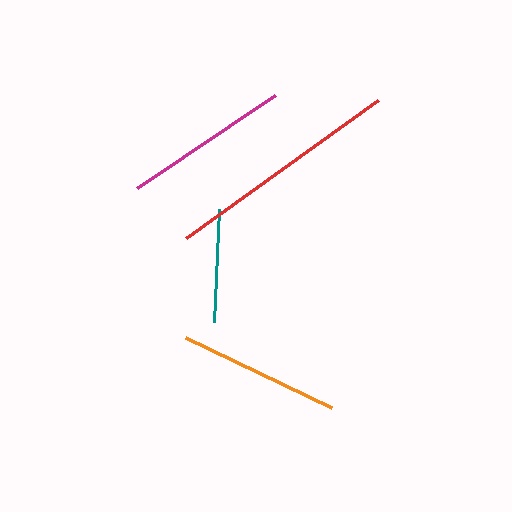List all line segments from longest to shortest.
From longest to shortest: red, magenta, orange, teal.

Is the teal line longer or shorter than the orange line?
The orange line is longer than the teal line.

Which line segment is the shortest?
The teal line is the shortest at approximately 114 pixels.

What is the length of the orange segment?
The orange segment is approximately 161 pixels long.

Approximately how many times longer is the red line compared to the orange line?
The red line is approximately 1.5 times the length of the orange line.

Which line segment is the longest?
The red line is the longest at approximately 236 pixels.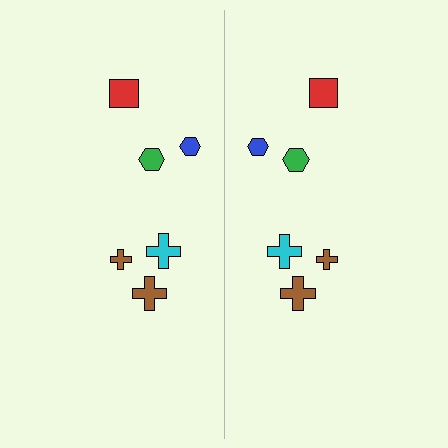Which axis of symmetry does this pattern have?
The pattern has a vertical axis of symmetry running through the center of the image.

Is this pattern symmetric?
Yes, this pattern has bilateral (reflection) symmetry.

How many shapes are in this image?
There are 12 shapes in this image.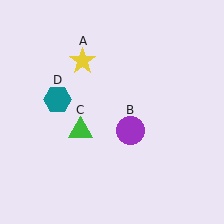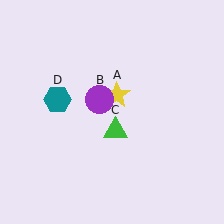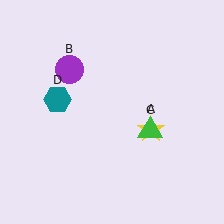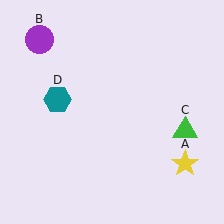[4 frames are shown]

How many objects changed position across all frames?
3 objects changed position: yellow star (object A), purple circle (object B), green triangle (object C).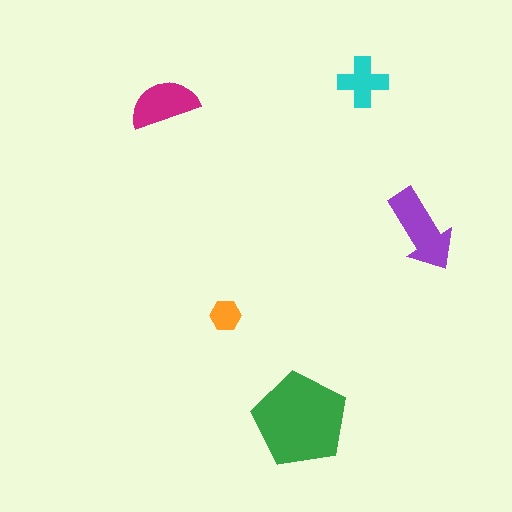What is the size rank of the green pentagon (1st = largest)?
1st.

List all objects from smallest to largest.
The orange hexagon, the cyan cross, the magenta semicircle, the purple arrow, the green pentagon.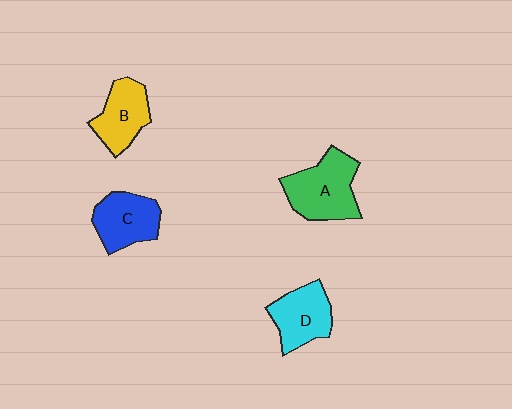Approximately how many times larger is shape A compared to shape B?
Approximately 1.4 times.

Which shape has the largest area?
Shape A (green).